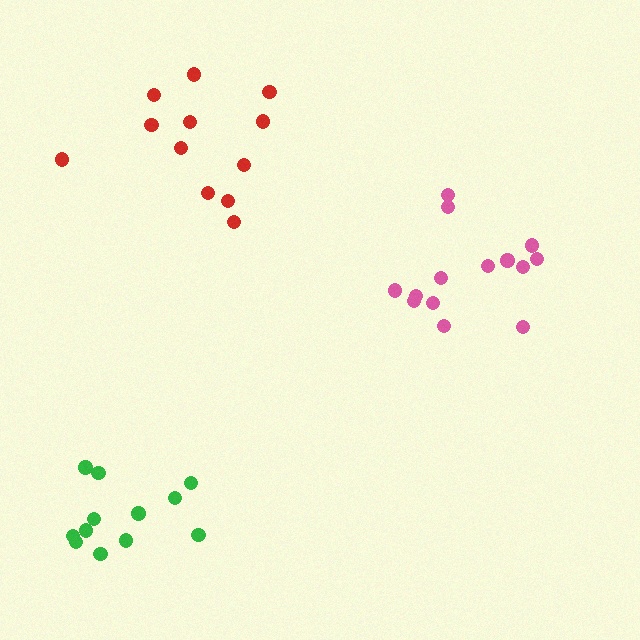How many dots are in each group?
Group 1: 12 dots, Group 2: 12 dots, Group 3: 14 dots (38 total).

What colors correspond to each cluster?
The clusters are colored: red, green, pink.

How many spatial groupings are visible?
There are 3 spatial groupings.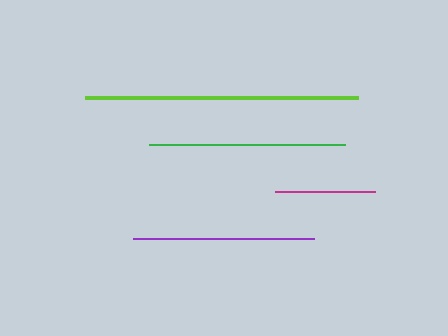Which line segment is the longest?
The lime line is the longest at approximately 273 pixels.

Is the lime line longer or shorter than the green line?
The lime line is longer than the green line.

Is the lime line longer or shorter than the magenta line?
The lime line is longer than the magenta line.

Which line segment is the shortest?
The magenta line is the shortest at approximately 100 pixels.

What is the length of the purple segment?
The purple segment is approximately 181 pixels long.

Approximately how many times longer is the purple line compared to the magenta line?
The purple line is approximately 1.8 times the length of the magenta line.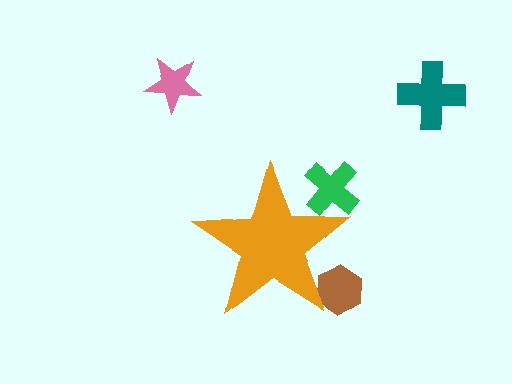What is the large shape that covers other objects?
An orange star.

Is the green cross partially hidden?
Yes, the green cross is partially hidden behind the orange star.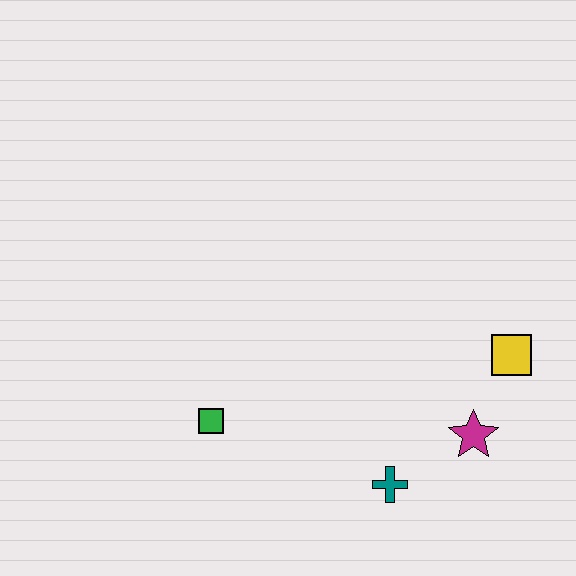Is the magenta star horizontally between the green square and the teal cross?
No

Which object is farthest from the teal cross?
The green square is farthest from the teal cross.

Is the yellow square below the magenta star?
No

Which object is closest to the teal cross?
The magenta star is closest to the teal cross.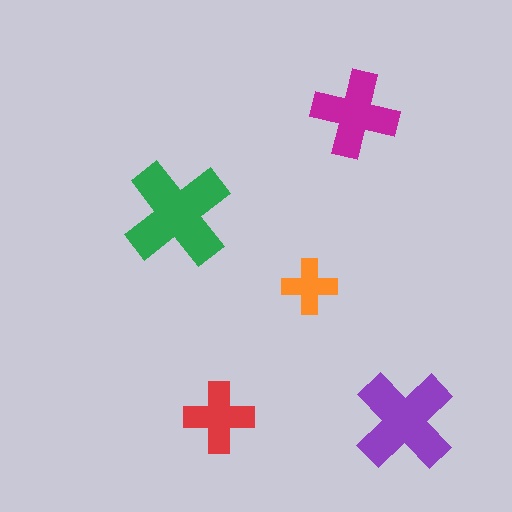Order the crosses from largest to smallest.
the green one, the purple one, the magenta one, the red one, the orange one.